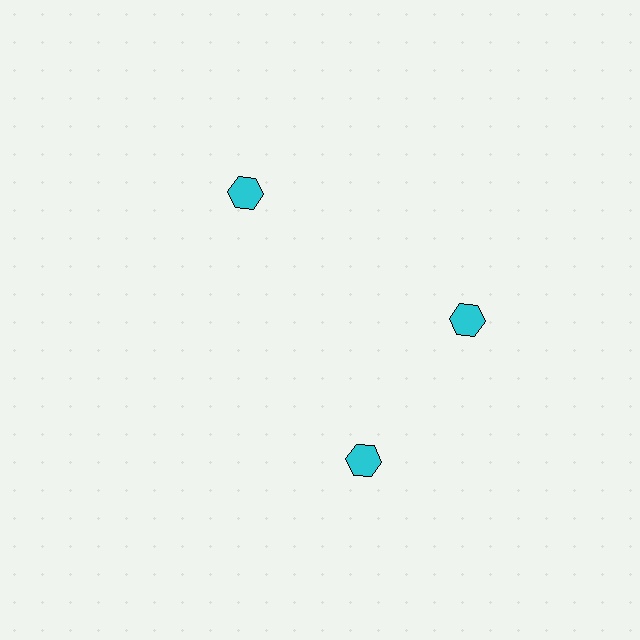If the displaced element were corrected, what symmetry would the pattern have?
It would have 3-fold rotational symmetry — the pattern would map onto itself every 120 degrees.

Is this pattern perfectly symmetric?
No. The 3 cyan hexagons are arranged in a ring, but one element near the 7 o'clock position is rotated out of alignment along the ring, breaking the 3-fold rotational symmetry.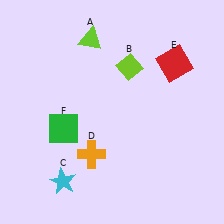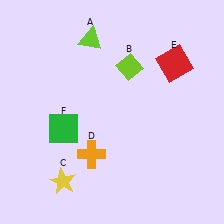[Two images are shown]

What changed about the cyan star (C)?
In Image 1, C is cyan. In Image 2, it changed to yellow.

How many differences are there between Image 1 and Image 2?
There is 1 difference between the two images.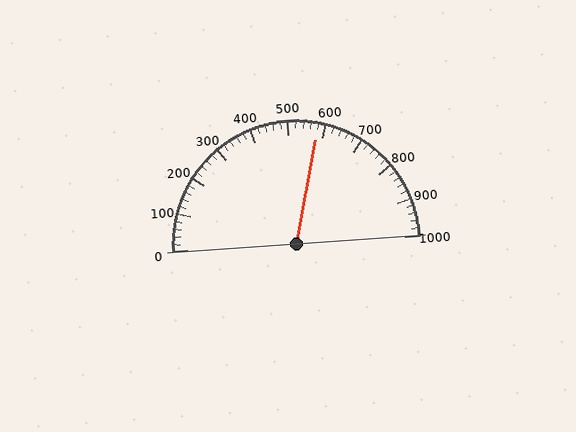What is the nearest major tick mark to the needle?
The nearest major tick mark is 600.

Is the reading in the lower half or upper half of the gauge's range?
The reading is in the upper half of the range (0 to 1000).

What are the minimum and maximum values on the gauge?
The gauge ranges from 0 to 1000.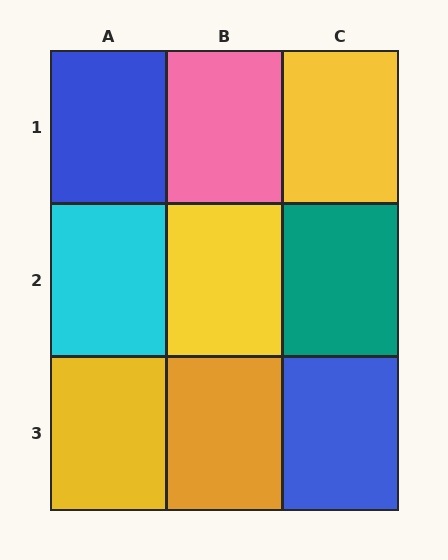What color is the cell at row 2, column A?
Cyan.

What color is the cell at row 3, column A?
Yellow.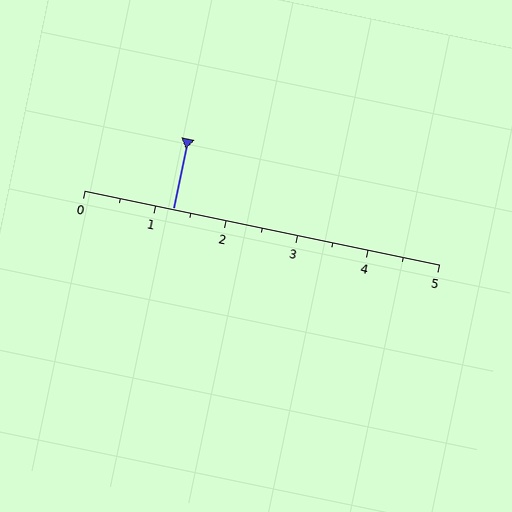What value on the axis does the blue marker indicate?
The marker indicates approximately 1.2.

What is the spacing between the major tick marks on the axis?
The major ticks are spaced 1 apart.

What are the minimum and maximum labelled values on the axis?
The axis runs from 0 to 5.